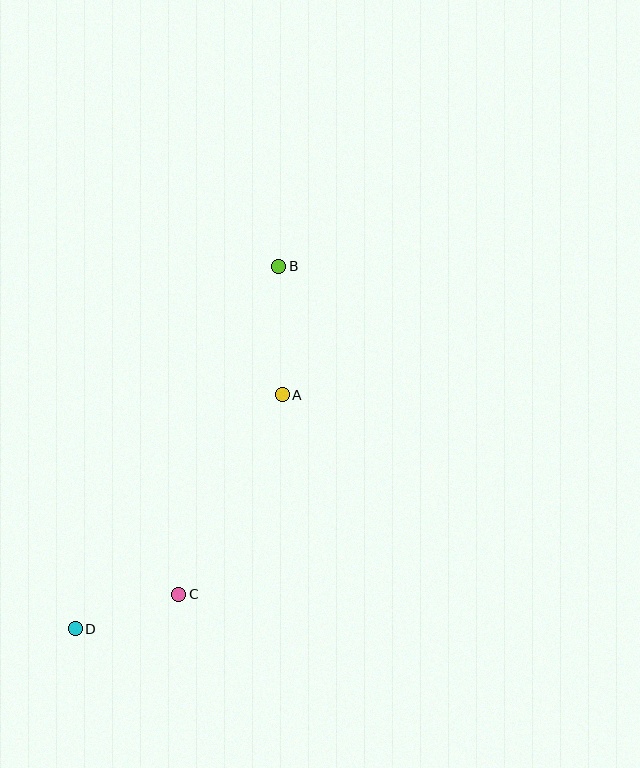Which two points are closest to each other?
Points C and D are closest to each other.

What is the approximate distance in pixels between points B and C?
The distance between B and C is approximately 343 pixels.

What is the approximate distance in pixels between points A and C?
The distance between A and C is approximately 225 pixels.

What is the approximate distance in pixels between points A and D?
The distance between A and D is approximately 312 pixels.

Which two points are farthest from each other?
Points B and D are farthest from each other.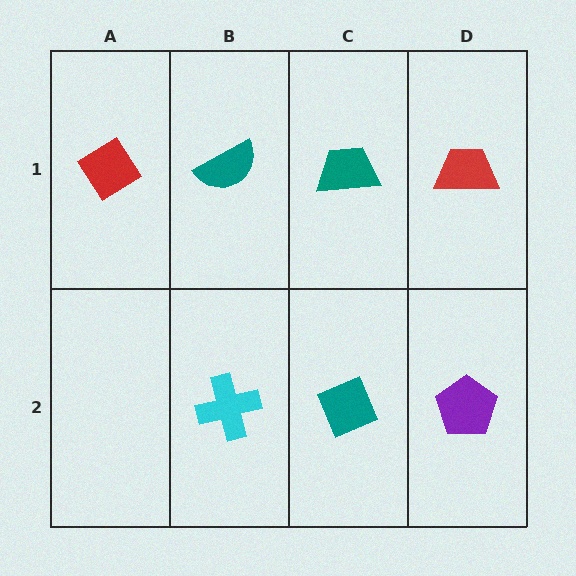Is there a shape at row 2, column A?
No, that cell is empty.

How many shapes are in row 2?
3 shapes.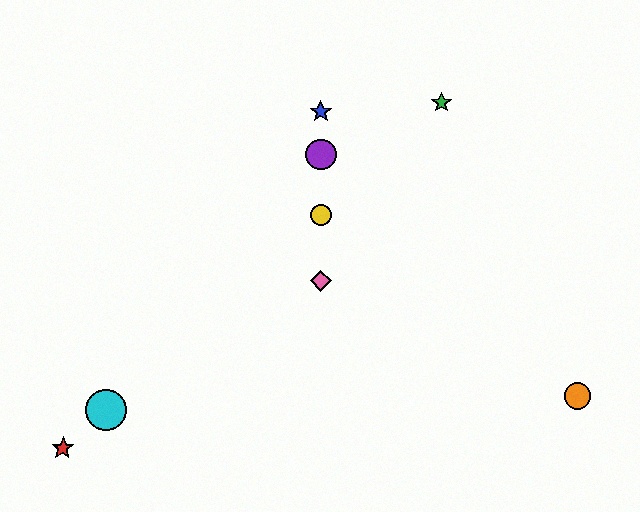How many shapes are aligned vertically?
4 shapes (the blue star, the yellow circle, the purple circle, the pink diamond) are aligned vertically.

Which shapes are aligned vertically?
The blue star, the yellow circle, the purple circle, the pink diamond are aligned vertically.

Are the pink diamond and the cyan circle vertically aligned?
No, the pink diamond is at x≈321 and the cyan circle is at x≈105.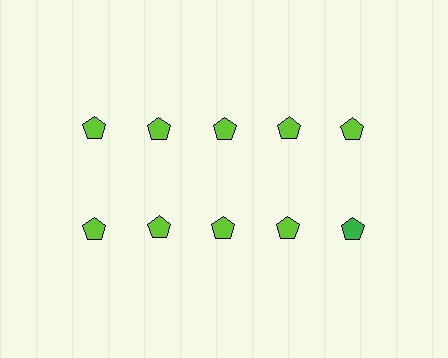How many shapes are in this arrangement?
There are 10 shapes arranged in a grid pattern.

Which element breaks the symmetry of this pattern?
The green pentagon in the second row, rightmost column breaks the symmetry. All other shapes are lime pentagons.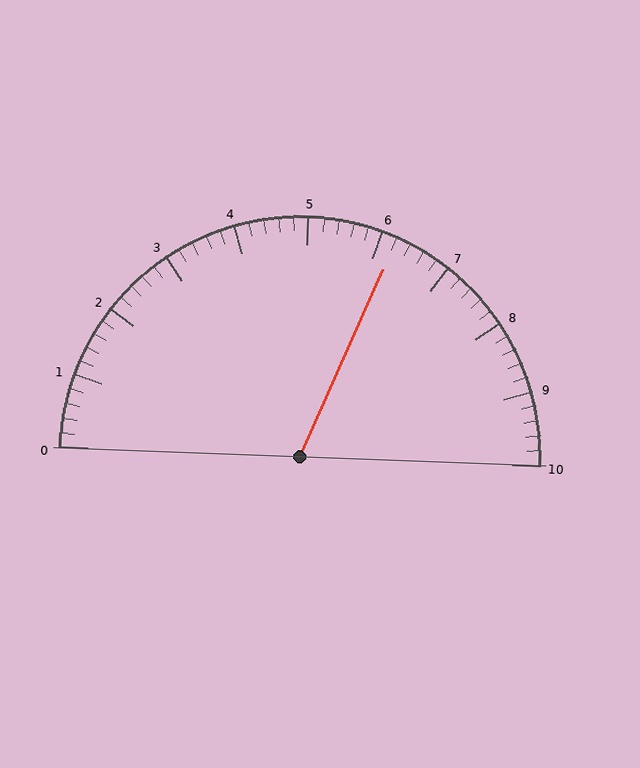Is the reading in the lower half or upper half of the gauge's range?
The reading is in the upper half of the range (0 to 10).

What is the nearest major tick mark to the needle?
The nearest major tick mark is 6.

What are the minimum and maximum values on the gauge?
The gauge ranges from 0 to 10.